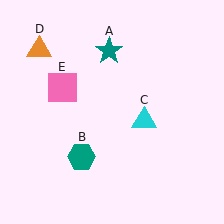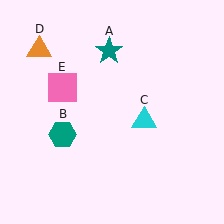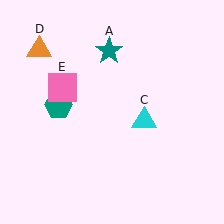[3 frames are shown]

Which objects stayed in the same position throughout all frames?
Teal star (object A) and cyan triangle (object C) and orange triangle (object D) and pink square (object E) remained stationary.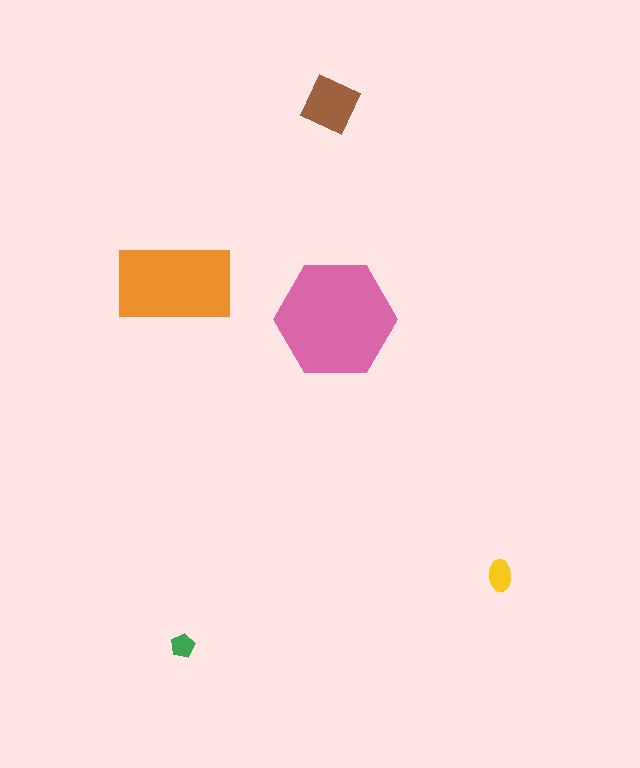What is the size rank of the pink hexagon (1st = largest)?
1st.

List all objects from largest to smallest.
The pink hexagon, the orange rectangle, the brown diamond, the yellow ellipse, the green pentagon.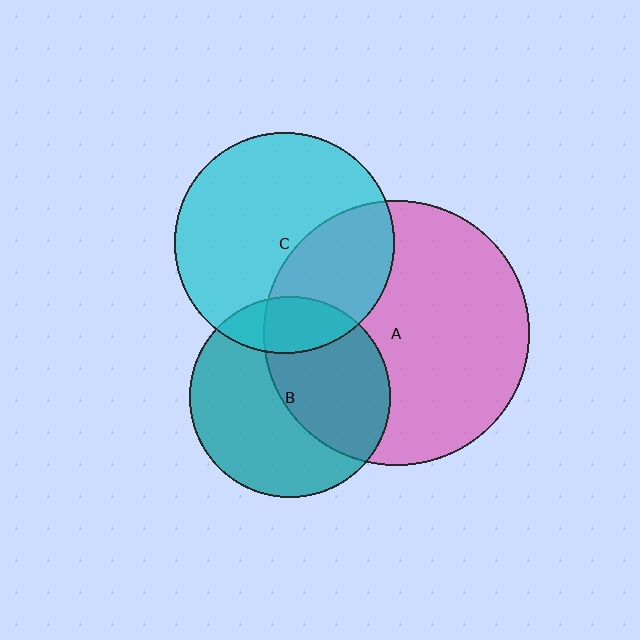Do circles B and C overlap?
Yes.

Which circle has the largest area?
Circle A (pink).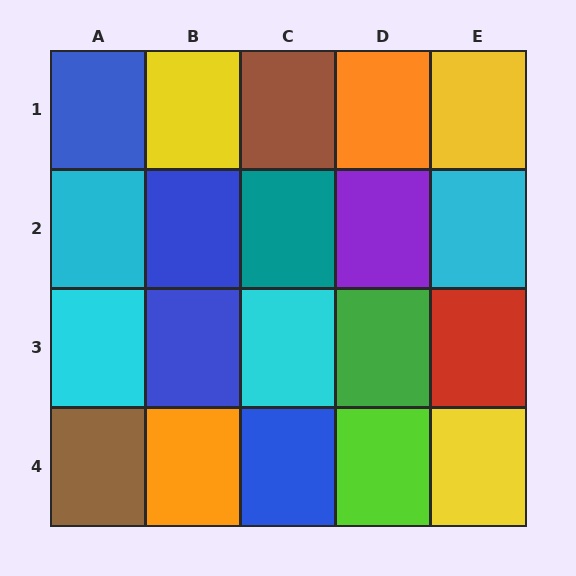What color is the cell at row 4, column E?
Yellow.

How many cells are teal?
1 cell is teal.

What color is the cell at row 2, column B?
Blue.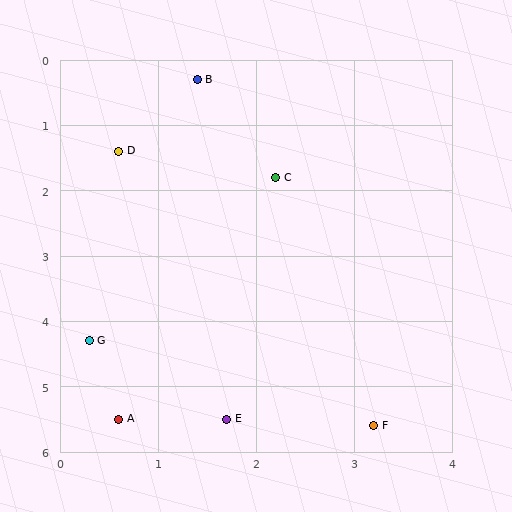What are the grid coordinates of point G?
Point G is at approximately (0.3, 4.3).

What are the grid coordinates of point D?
Point D is at approximately (0.6, 1.4).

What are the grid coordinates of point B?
Point B is at approximately (1.4, 0.3).